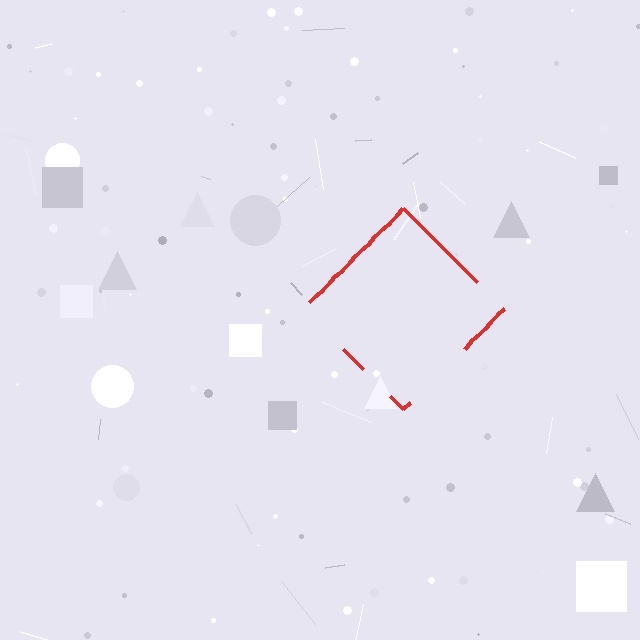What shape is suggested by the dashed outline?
The dashed outline suggests a diamond.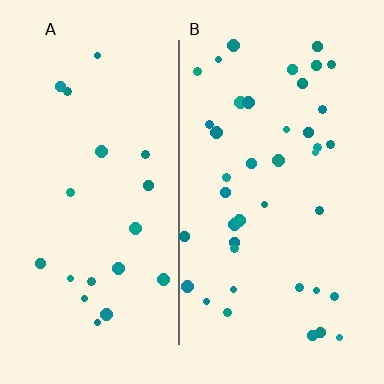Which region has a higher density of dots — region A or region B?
B (the right).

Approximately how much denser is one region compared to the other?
Approximately 2.1× — region B over region A.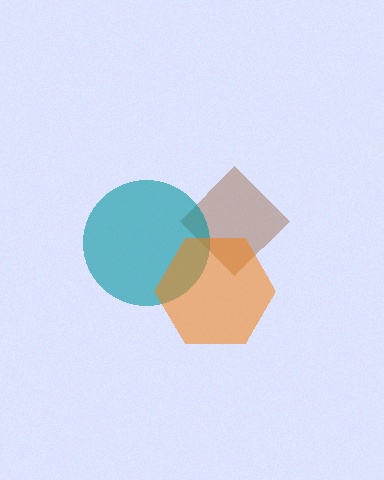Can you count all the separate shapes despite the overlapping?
Yes, there are 3 separate shapes.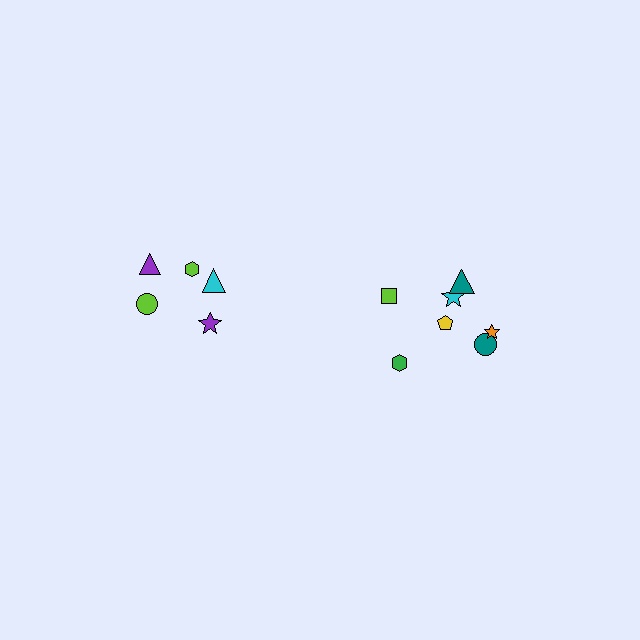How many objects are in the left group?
There are 5 objects.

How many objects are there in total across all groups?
There are 12 objects.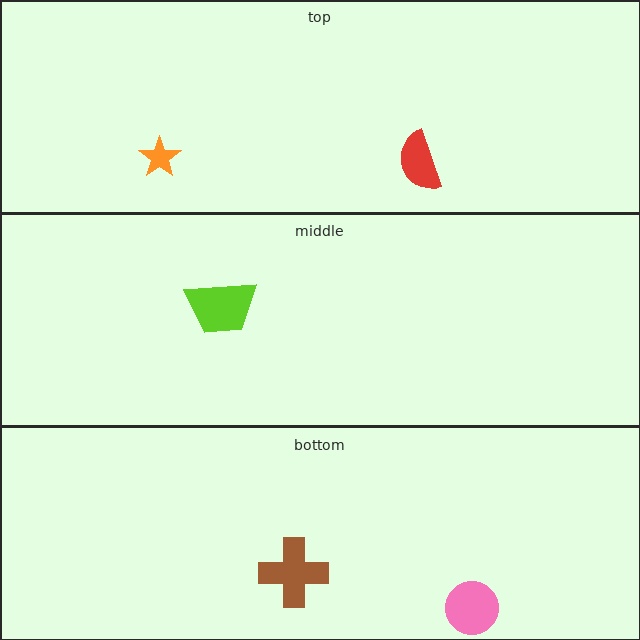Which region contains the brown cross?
The bottom region.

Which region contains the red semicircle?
The top region.